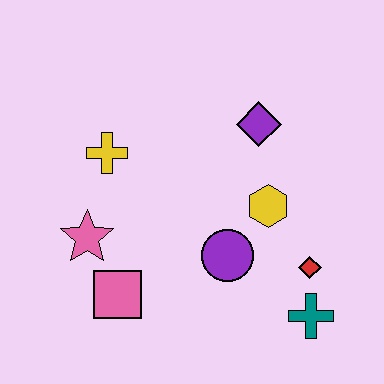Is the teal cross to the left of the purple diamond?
No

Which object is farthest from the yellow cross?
The teal cross is farthest from the yellow cross.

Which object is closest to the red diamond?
The teal cross is closest to the red diamond.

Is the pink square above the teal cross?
Yes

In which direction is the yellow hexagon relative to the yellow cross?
The yellow hexagon is to the right of the yellow cross.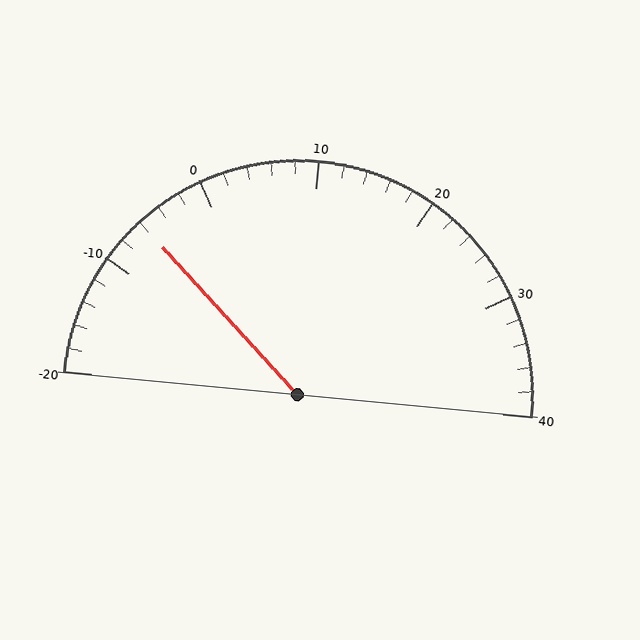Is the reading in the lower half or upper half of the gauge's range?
The reading is in the lower half of the range (-20 to 40).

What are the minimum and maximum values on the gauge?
The gauge ranges from -20 to 40.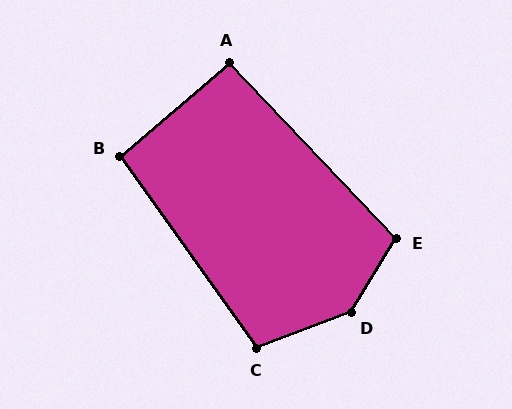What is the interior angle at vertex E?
Approximately 106 degrees (obtuse).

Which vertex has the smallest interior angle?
A, at approximately 93 degrees.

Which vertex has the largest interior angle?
D, at approximately 142 degrees.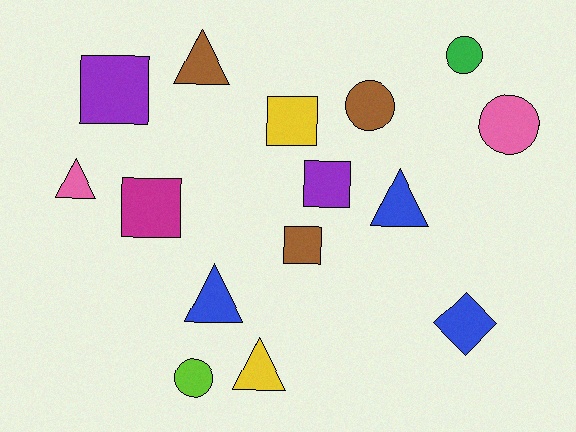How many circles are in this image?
There are 4 circles.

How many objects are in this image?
There are 15 objects.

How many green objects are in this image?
There is 1 green object.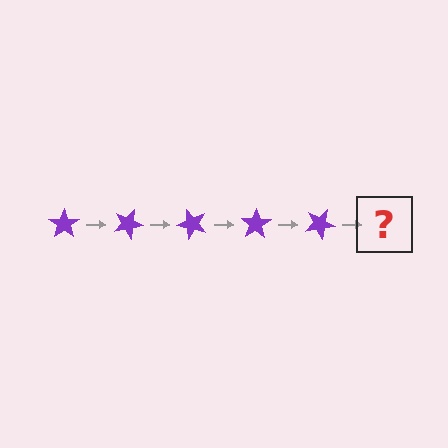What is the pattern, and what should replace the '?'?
The pattern is that the star rotates 25 degrees each step. The '?' should be a purple star rotated 125 degrees.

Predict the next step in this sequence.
The next step is a purple star rotated 125 degrees.